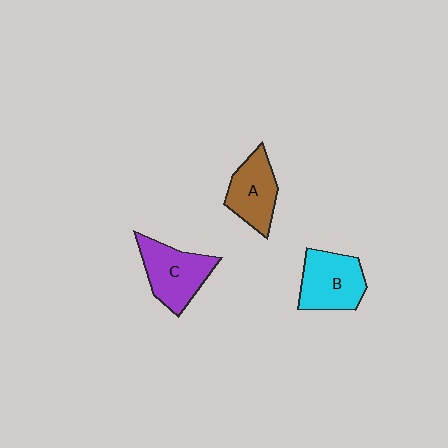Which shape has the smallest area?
Shape A (brown).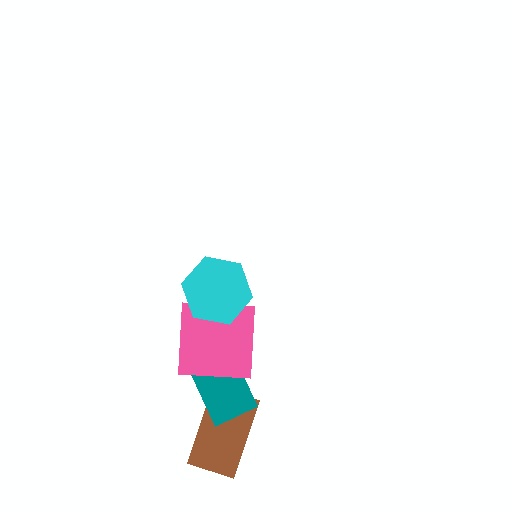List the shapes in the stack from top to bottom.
From top to bottom: the cyan hexagon, the pink square, the teal rectangle, the brown rectangle.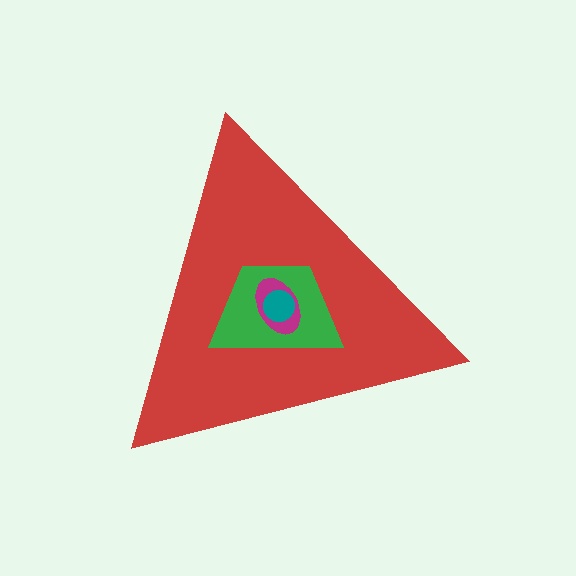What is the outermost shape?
The red triangle.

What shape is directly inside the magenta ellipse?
The teal circle.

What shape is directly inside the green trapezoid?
The magenta ellipse.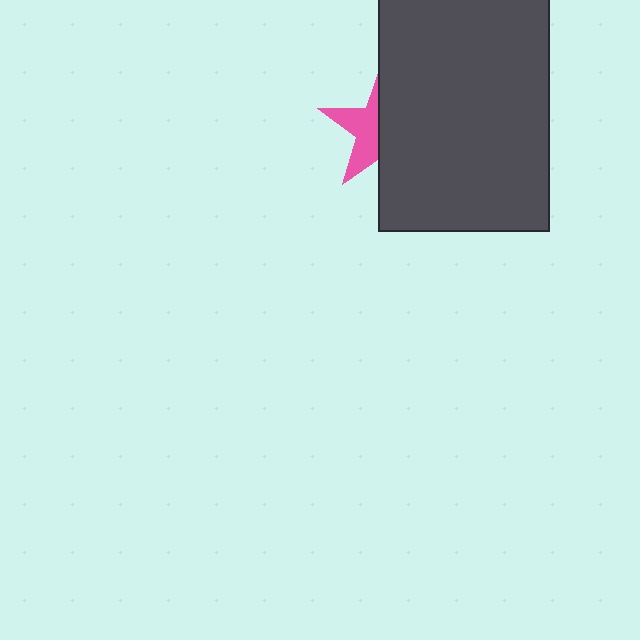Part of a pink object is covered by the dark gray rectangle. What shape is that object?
It is a star.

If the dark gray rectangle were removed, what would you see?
You would see the complete pink star.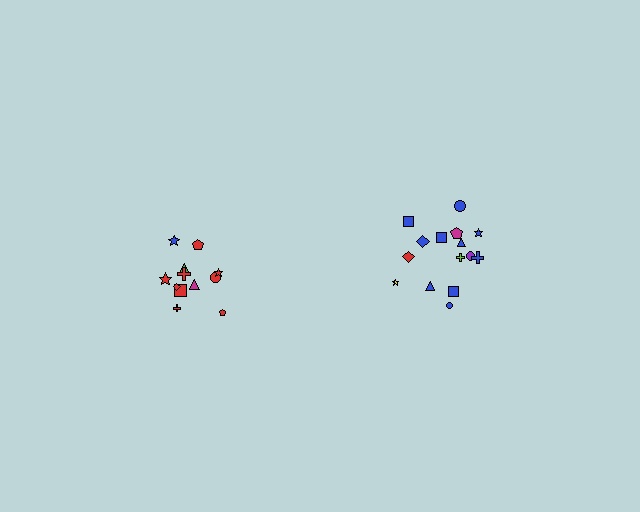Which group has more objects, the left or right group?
The right group.